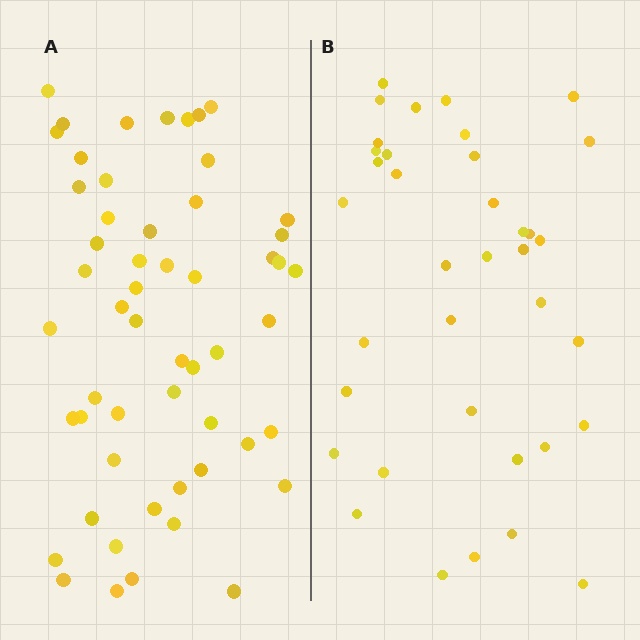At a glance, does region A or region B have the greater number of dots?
Region A (the left region) has more dots.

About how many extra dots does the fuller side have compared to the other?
Region A has approximately 15 more dots than region B.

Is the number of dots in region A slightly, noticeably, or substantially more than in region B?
Region A has substantially more. The ratio is roughly 1.5 to 1.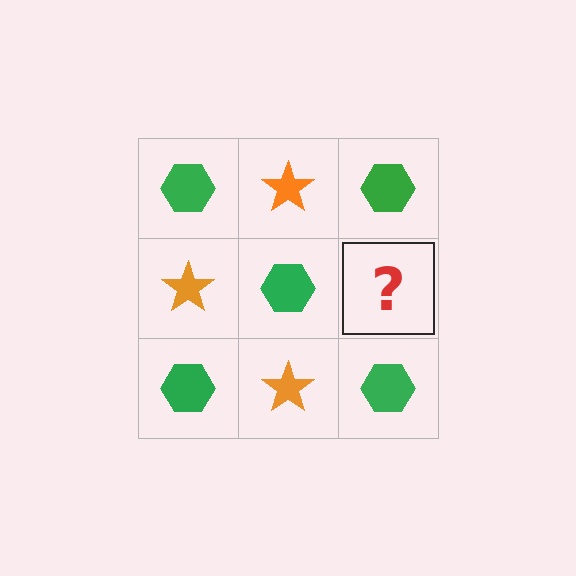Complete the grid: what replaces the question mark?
The question mark should be replaced with an orange star.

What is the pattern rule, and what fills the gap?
The rule is that it alternates green hexagon and orange star in a checkerboard pattern. The gap should be filled with an orange star.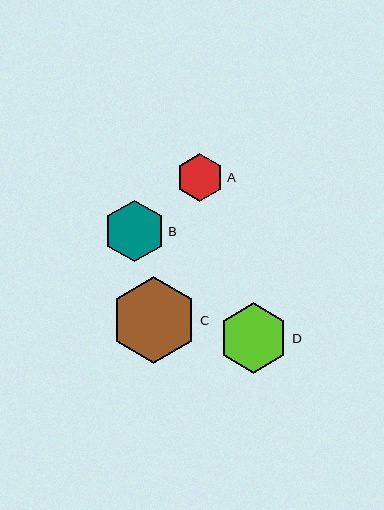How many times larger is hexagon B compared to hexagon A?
Hexagon B is approximately 1.3 times the size of hexagon A.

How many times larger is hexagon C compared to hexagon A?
Hexagon C is approximately 1.8 times the size of hexagon A.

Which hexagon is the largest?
Hexagon C is the largest with a size of approximately 87 pixels.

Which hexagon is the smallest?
Hexagon A is the smallest with a size of approximately 48 pixels.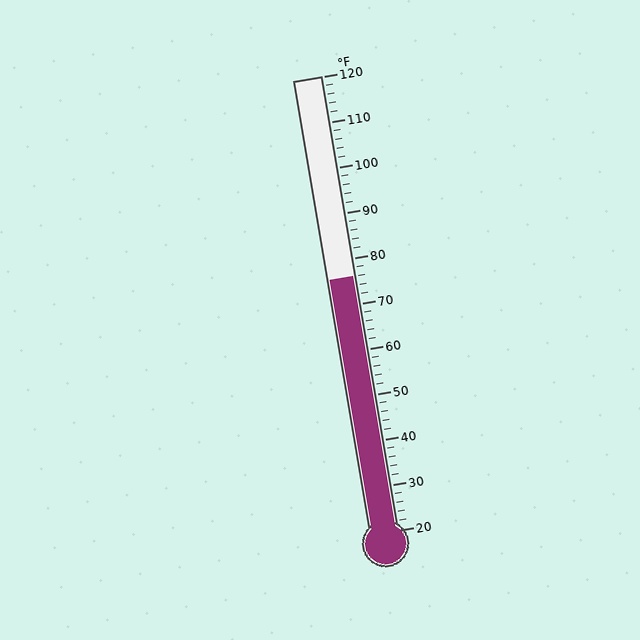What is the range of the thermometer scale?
The thermometer scale ranges from 20°F to 120°F.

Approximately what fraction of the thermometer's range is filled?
The thermometer is filled to approximately 55% of its range.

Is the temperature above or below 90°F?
The temperature is below 90°F.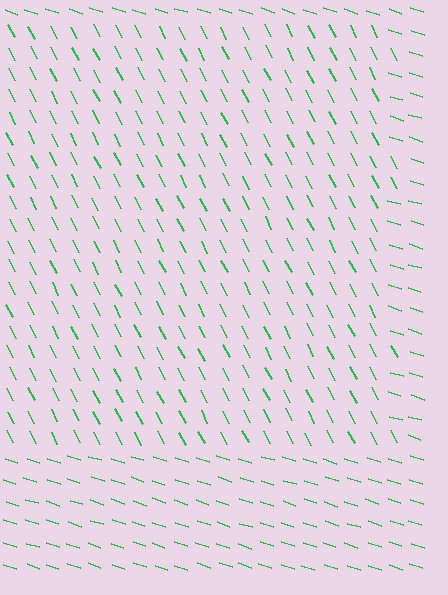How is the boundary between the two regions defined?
The boundary is defined purely by a change in line orientation (approximately 45 degrees difference). All lines are the same color and thickness.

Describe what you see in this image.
The image is filled with small green line segments. A rectangle region in the image has lines oriented differently from the surrounding lines, creating a visible texture boundary.